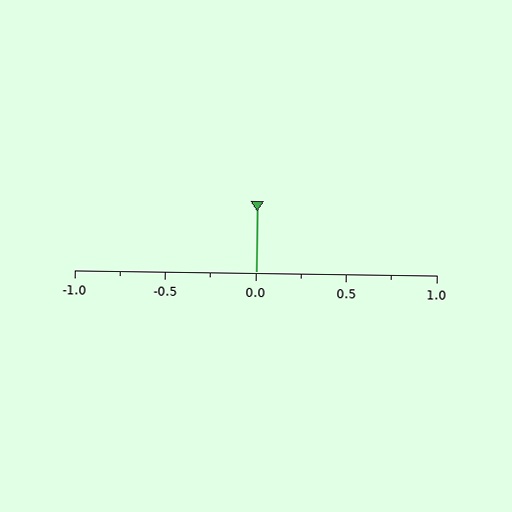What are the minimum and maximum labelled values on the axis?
The axis runs from -1.0 to 1.0.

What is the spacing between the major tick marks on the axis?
The major ticks are spaced 0.5 apart.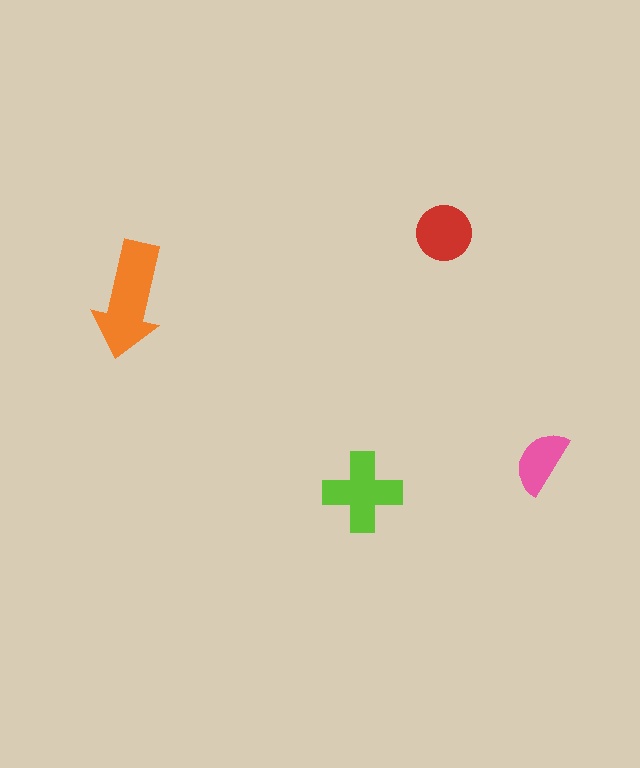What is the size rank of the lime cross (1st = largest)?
2nd.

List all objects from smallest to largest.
The pink semicircle, the red circle, the lime cross, the orange arrow.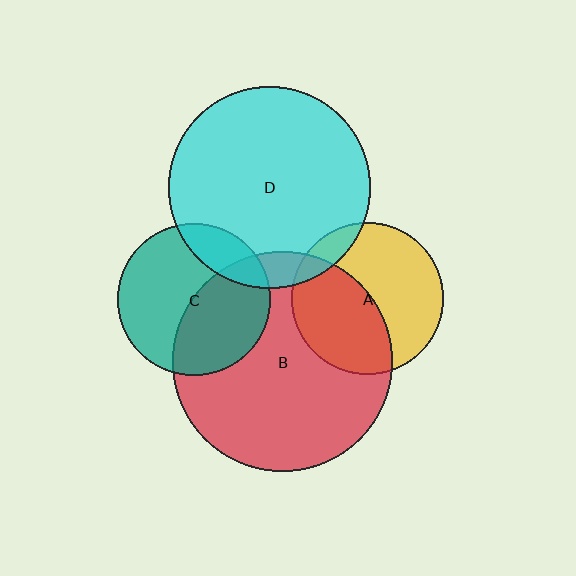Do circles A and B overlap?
Yes.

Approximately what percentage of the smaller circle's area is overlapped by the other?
Approximately 45%.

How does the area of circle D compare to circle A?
Approximately 1.8 times.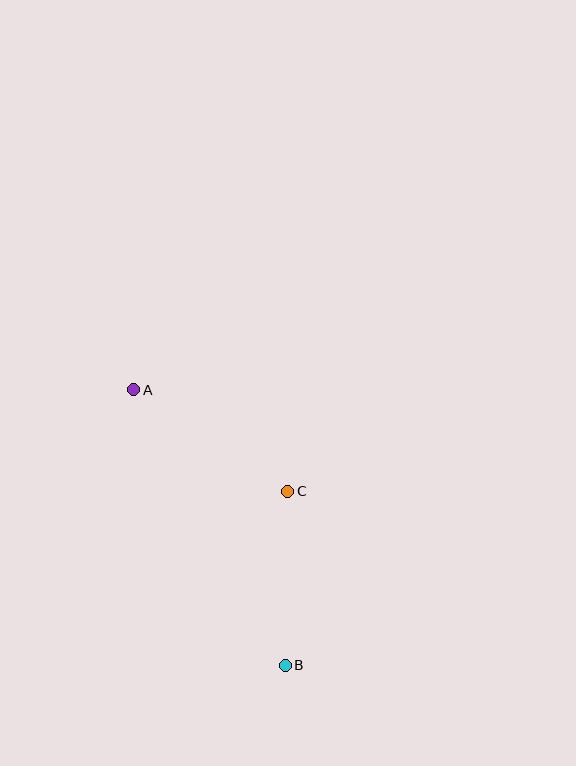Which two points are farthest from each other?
Points A and B are farthest from each other.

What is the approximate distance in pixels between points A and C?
The distance between A and C is approximately 185 pixels.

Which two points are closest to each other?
Points B and C are closest to each other.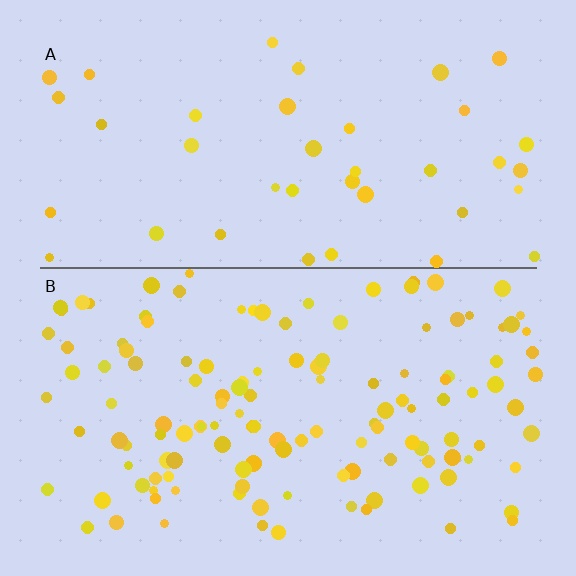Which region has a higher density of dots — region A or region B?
B (the bottom).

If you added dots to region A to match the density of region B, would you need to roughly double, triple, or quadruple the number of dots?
Approximately triple.